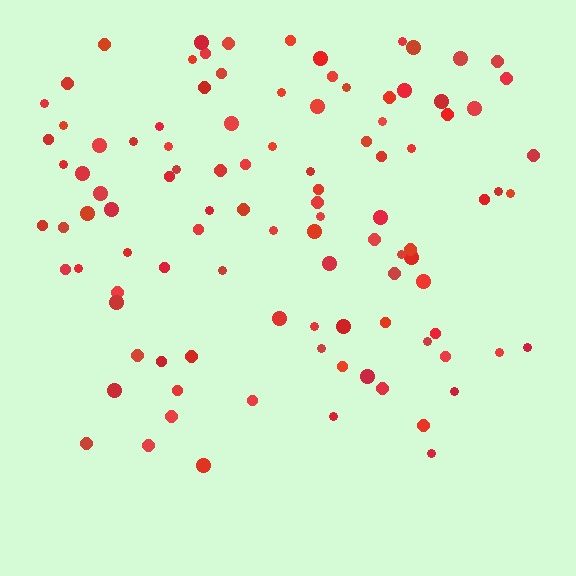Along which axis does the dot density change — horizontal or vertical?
Vertical.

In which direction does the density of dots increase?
From bottom to top, with the top side densest.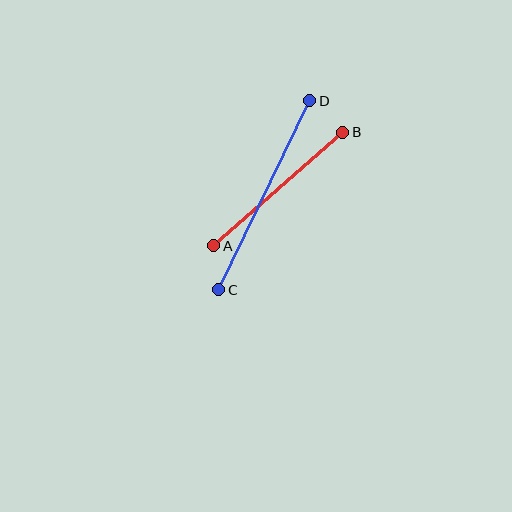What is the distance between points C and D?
The distance is approximately 210 pixels.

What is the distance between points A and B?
The distance is approximately 172 pixels.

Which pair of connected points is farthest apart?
Points C and D are farthest apart.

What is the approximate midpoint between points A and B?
The midpoint is at approximately (278, 189) pixels.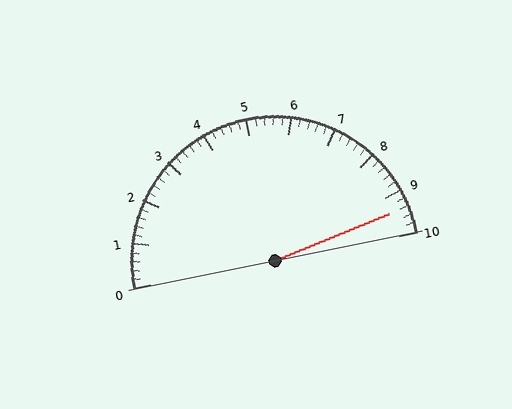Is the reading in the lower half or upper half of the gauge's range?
The reading is in the upper half of the range (0 to 10).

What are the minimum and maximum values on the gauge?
The gauge ranges from 0 to 10.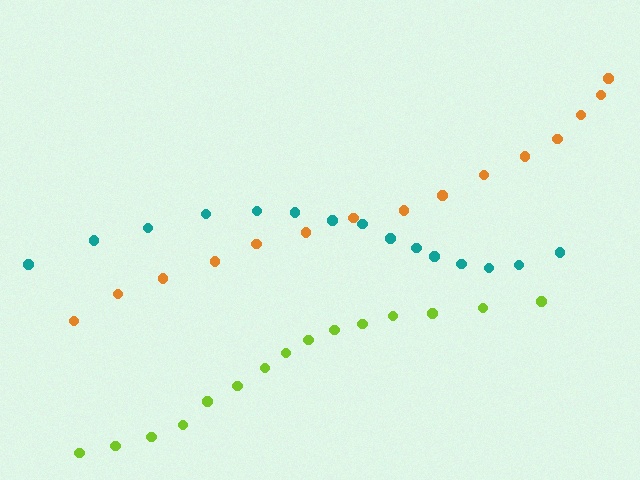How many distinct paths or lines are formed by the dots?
There are 3 distinct paths.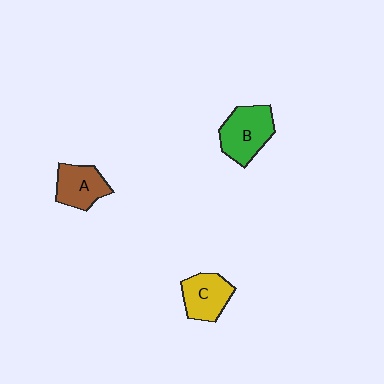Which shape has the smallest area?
Shape A (brown).